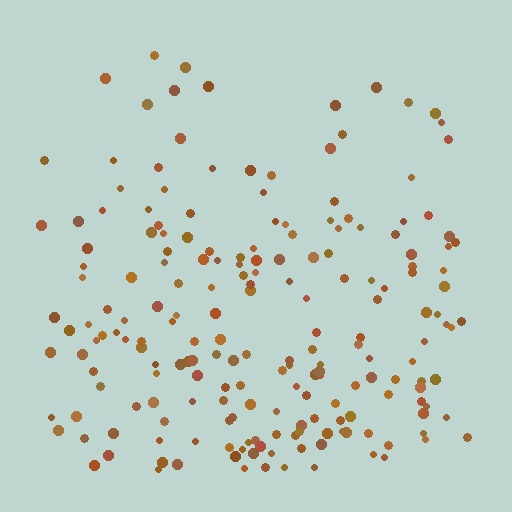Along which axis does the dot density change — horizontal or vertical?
Vertical.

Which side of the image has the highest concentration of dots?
The bottom.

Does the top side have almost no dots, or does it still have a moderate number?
Still a moderate number, just noticeably fewer than the bottom.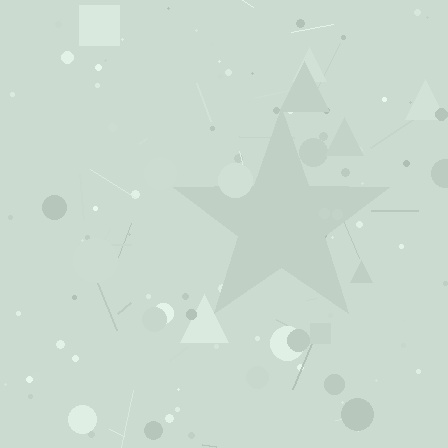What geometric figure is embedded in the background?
A star is embedded in the background.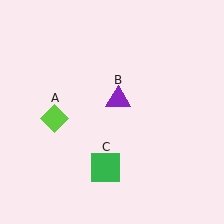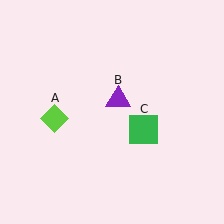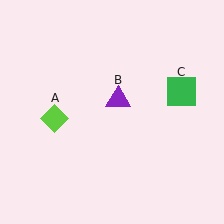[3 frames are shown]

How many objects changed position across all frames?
1 object changed position: green square (object C).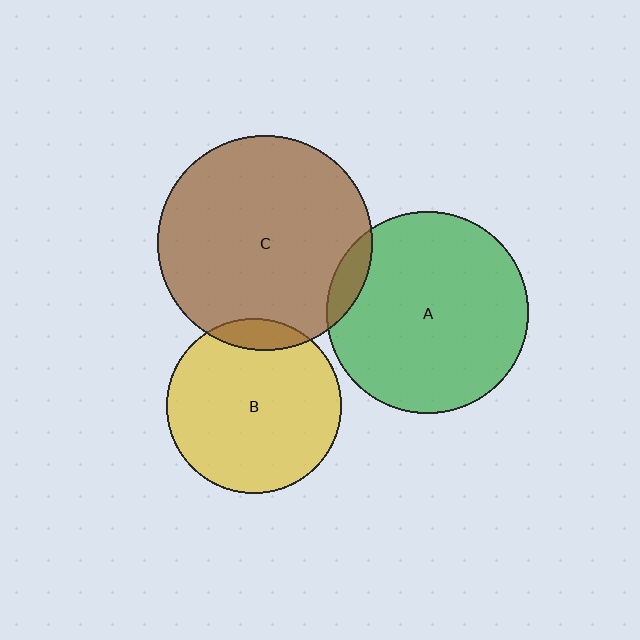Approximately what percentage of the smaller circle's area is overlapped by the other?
Approximately 10%.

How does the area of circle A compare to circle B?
Approximately 1.3 times.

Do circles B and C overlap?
Yes.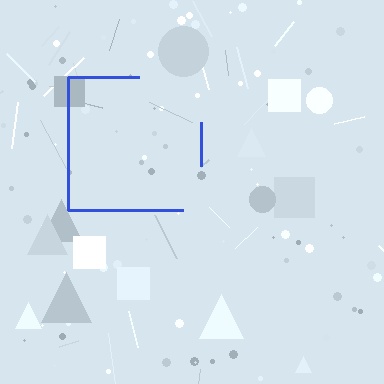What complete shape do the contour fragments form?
The contour fragments form a square.